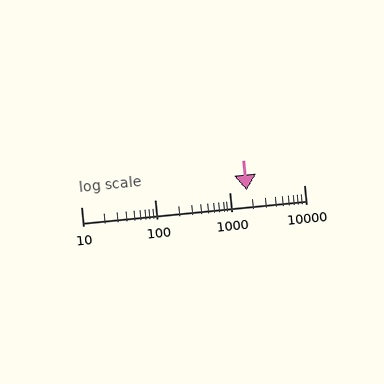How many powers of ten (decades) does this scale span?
The scale spans 3 decades, from 10 to 10000.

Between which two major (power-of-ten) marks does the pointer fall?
The pointer is between 1000 and 10000.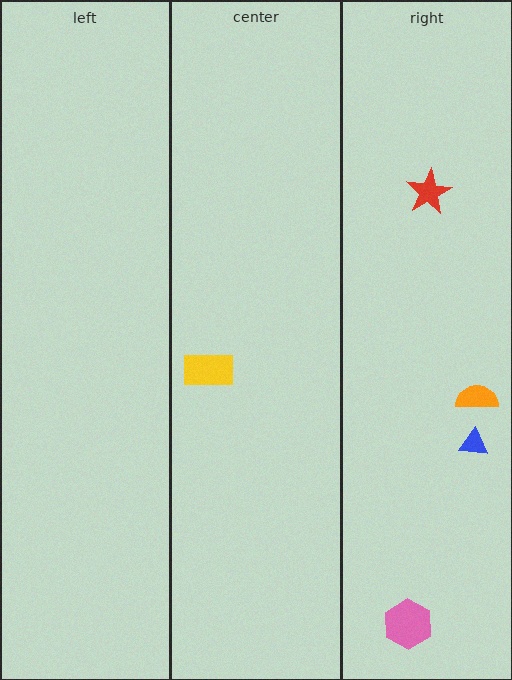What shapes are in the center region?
The yellow rectangle.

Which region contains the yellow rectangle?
The center region.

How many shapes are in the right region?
4.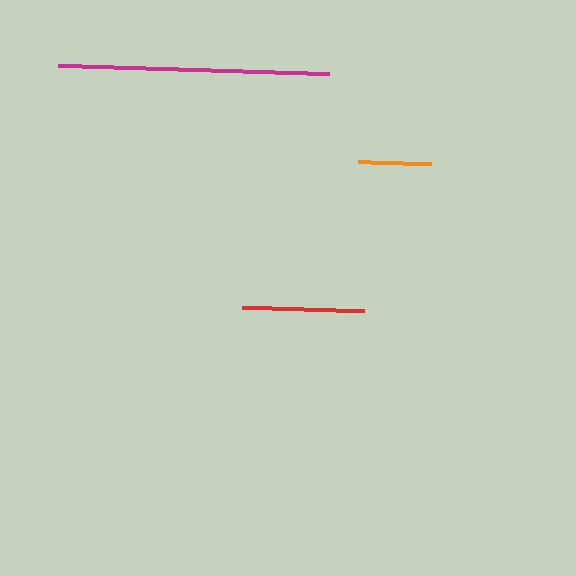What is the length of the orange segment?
The orange segment is approximately 73 pixels long.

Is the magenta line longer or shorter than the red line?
The magenta line is longer than the red line.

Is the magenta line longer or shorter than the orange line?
The magenta line is longer than the orange line.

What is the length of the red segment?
The red segment is approximately 122 pixels long.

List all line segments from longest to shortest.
From longest to shortest: magenta, red, orange.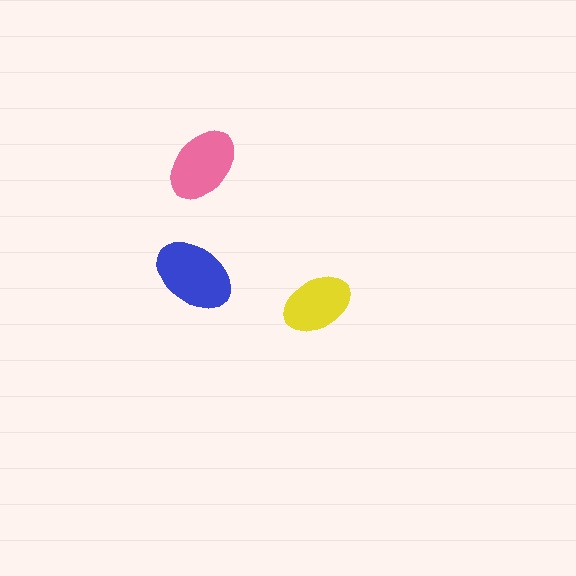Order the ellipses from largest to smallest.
the blue one, the pink one, the yellow one.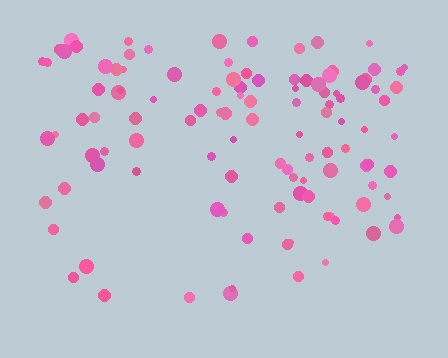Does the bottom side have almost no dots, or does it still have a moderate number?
Still a moderate number, just noticeably fewer than the top.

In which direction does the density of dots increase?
From bottom to top, with the top side densest.